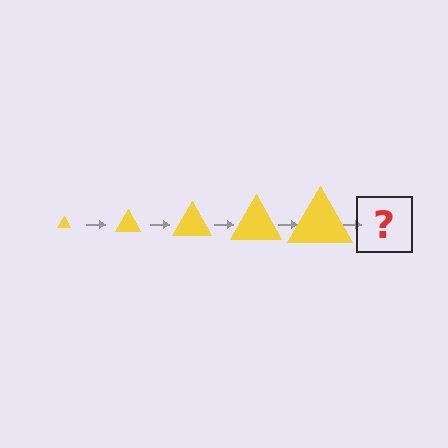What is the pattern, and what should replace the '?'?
The pattern is that the triangle gets progressively larger each step. The '?' should be a yellow triangle, larger than the previous one.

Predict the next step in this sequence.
The next step is a yellow triangle, larger than the previous one.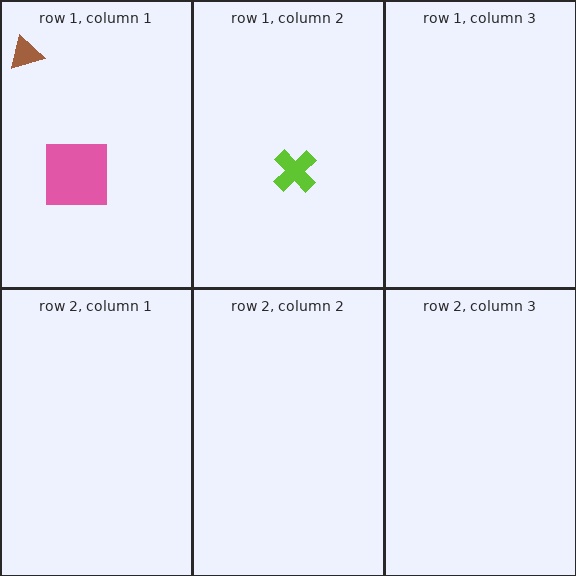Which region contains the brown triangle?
The row 1, column 1 region.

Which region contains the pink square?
The row 1, column 1 region.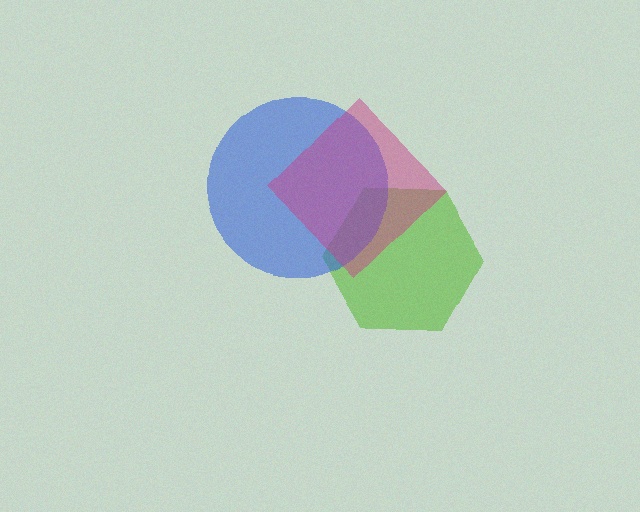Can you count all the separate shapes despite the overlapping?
Yes, there are 3 separate shapes.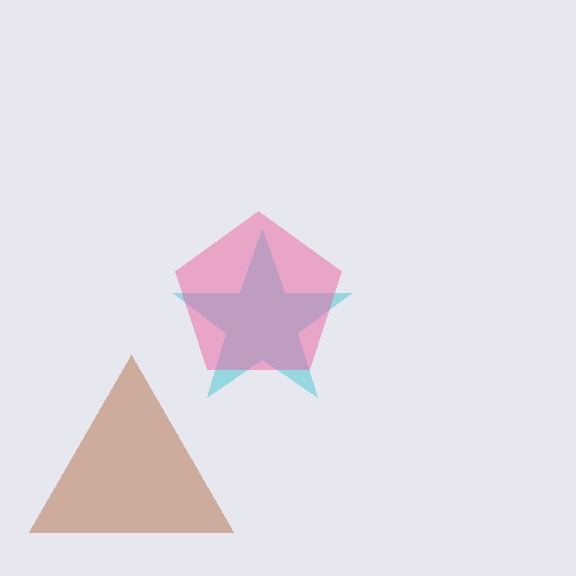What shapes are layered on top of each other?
The layered shapes are: a cyan star, a brown triangle, a pink pentagon.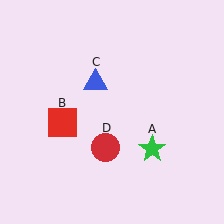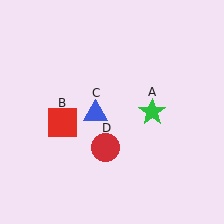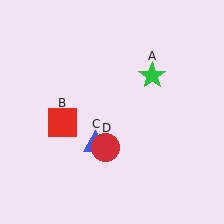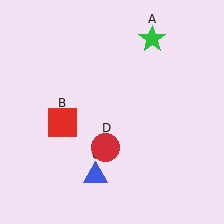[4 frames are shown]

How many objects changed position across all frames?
2 objects changed position: green star (object A), blue triangle (object C).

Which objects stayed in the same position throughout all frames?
Red square (object B) and red circle (object D) remained stationary.